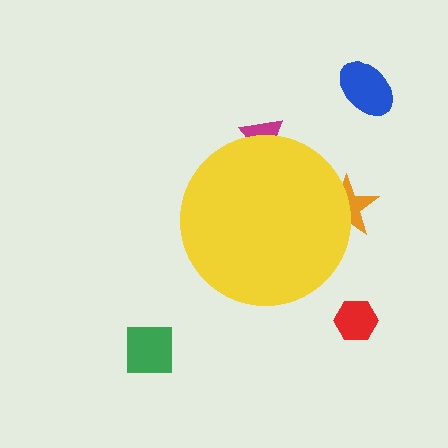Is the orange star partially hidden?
Yes, the orange star is partially hidden behind the yellow circle.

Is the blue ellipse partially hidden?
No, the blue ellipse is fully visible.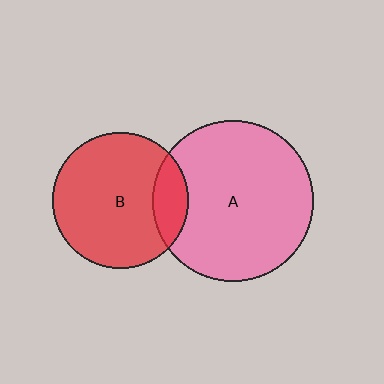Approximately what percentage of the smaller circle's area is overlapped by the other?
Approximately 15%.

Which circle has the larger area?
Circle A (pink).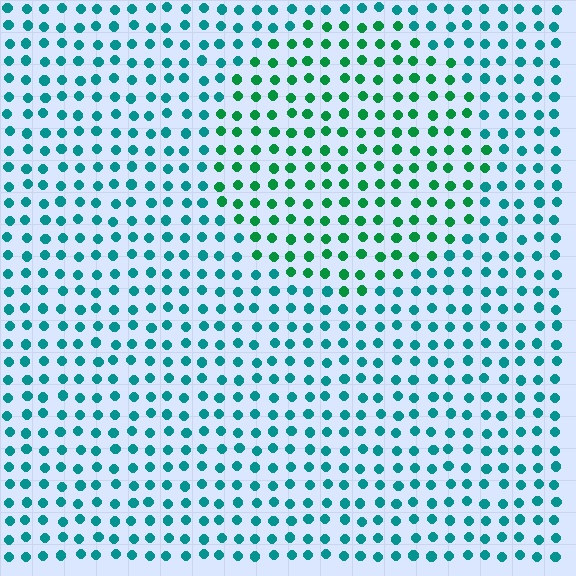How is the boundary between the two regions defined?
The boundary is defined purely by a slight shift in hue (about 35 degrees). Spacing, size, and orientation are identical on both sides.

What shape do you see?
I see a circle.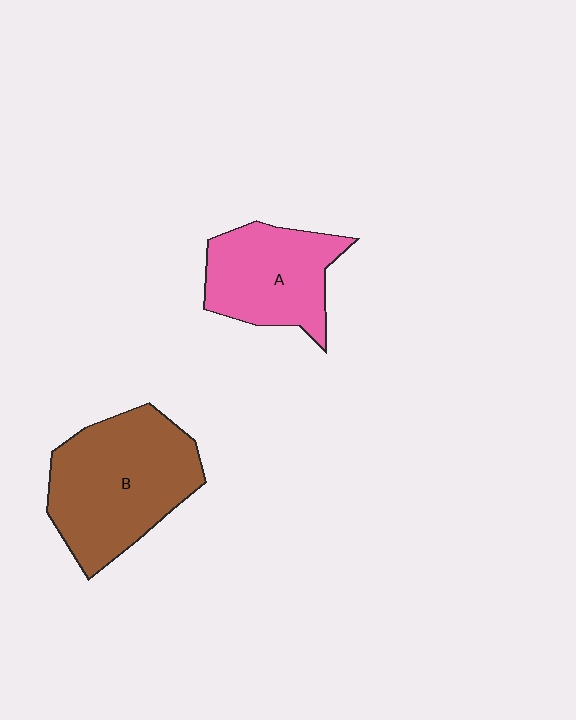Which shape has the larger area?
Shape B (brown).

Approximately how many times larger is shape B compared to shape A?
Approximately 1.4 times.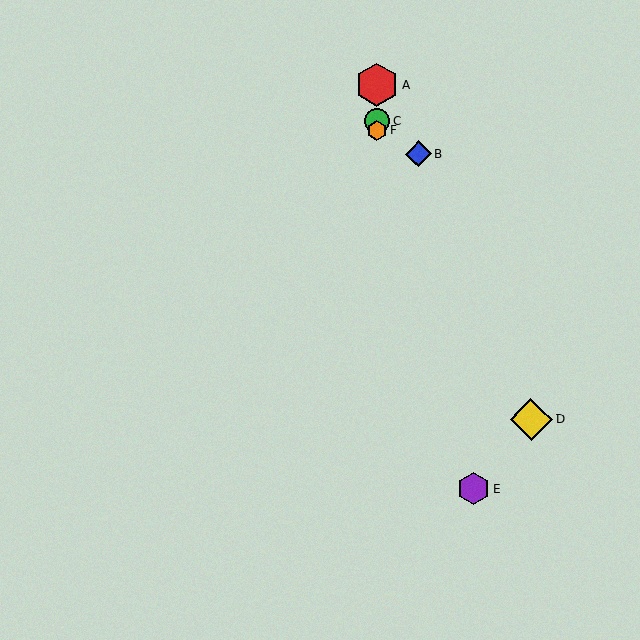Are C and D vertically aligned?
No, C is at x≈377 and D is at x≈531.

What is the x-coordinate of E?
Object E is at x≈474.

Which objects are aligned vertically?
Objects A, C, F are aligned vertically.